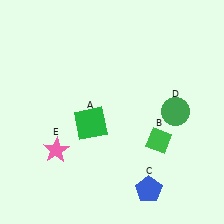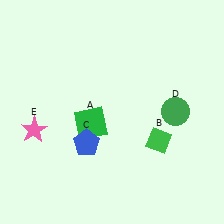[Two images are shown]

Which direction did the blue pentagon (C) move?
The blue pentagon (C) moved left.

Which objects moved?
The objects that moved are: the blue pentagon (C), the pink star (E).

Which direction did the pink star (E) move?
The pink star (E) moved left.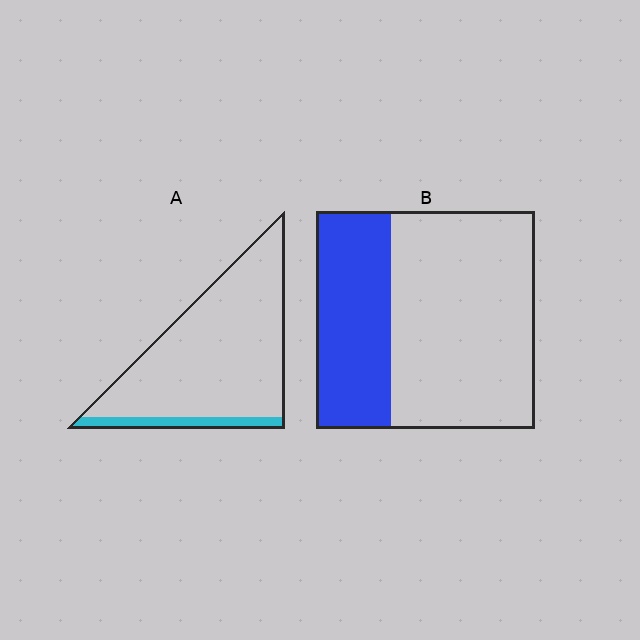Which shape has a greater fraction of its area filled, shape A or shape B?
Shape B.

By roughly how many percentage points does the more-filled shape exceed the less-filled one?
By roughly 25 percentage points (B over A).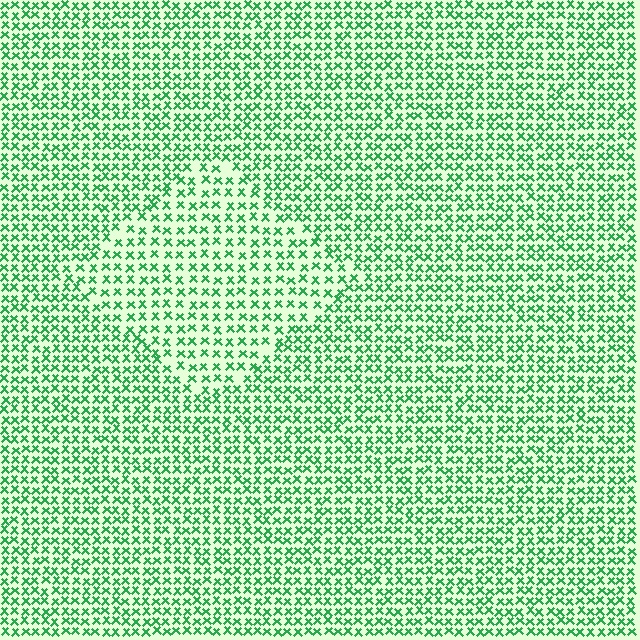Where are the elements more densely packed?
The elements are more densely packed outside the diamond boundary.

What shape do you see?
I see a diamond.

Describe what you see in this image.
The image contains small green elements arranged at two different densities. A diamond-shaped region is visible where the elements are less densely packed than the surrounding area.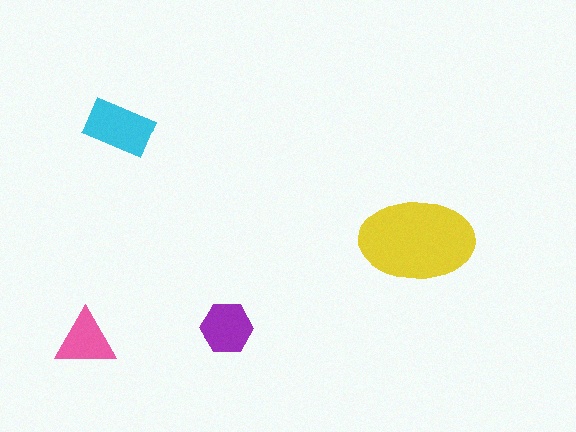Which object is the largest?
The yellow ellipse.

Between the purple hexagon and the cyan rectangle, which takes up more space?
The cyan rectangle.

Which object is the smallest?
The pink triangle.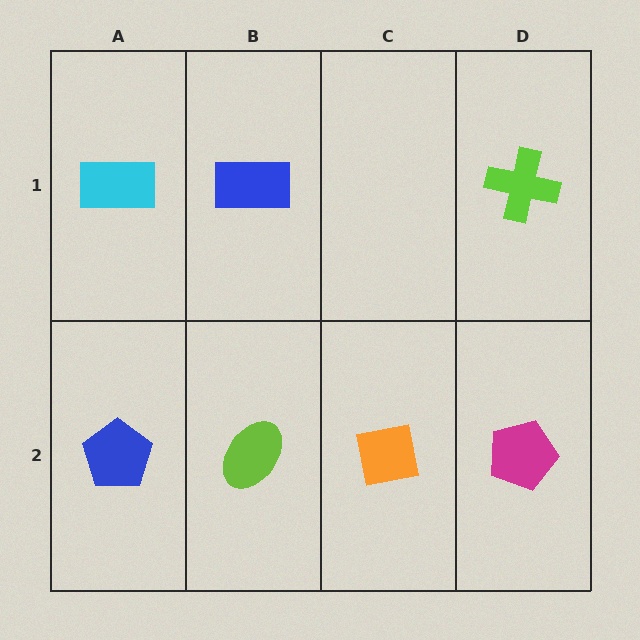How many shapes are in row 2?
4 shapes.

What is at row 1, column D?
A lime cross.